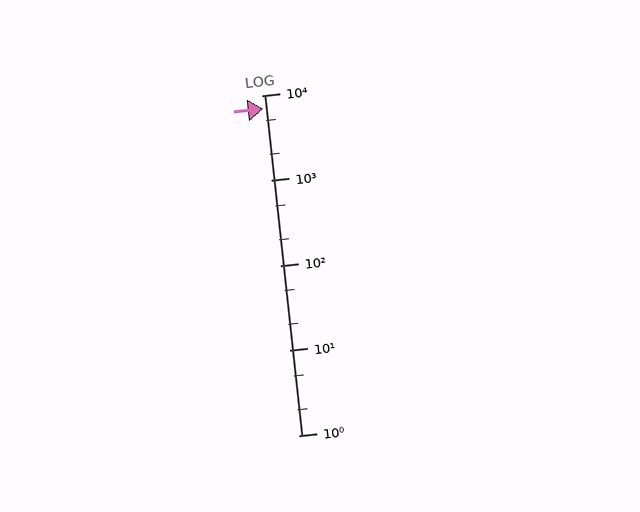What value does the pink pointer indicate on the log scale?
The pointer indicates approximately 7000.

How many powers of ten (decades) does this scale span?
The scale spans 4 decades, from 1 to 10000.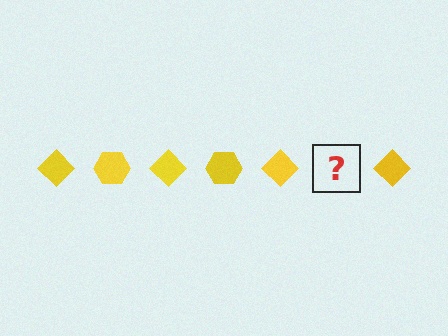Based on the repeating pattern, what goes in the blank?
The blank should be a yellow hexagon.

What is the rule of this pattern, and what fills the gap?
The rule is that the pattern cycles through diamond, hexagon shapes in yellow. The gap should be filled with a yellow hexagon.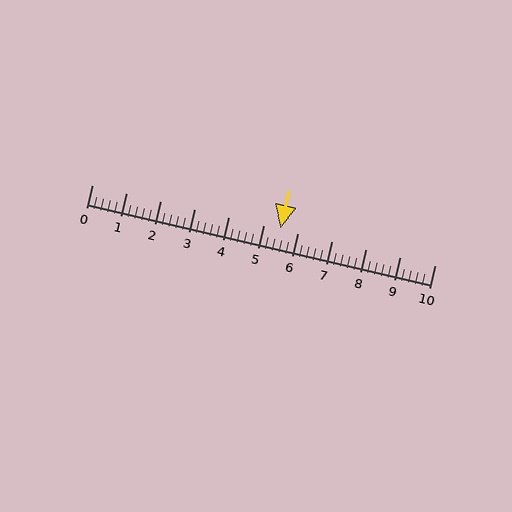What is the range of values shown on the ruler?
The ruler shows values from 0 to 10.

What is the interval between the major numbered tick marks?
The major tick marks are spaced 1 units apart.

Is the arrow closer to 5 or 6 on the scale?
The arrow is closer to 6.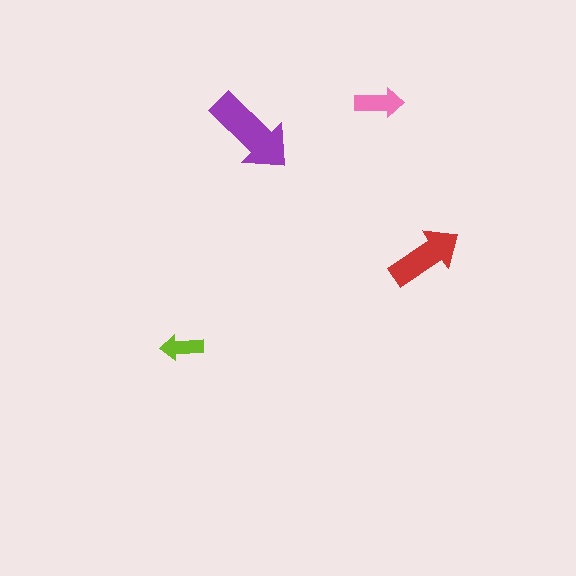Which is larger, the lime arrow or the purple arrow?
The purple one.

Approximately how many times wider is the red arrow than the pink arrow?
About 1.5 times wider.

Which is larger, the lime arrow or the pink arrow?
The pink one.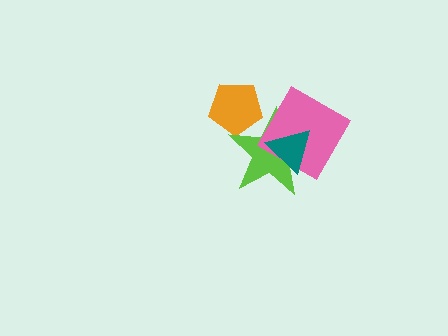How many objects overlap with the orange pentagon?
1 object overlaps with the orange pentagon.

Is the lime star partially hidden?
Yes, it is partially covered by another shape.